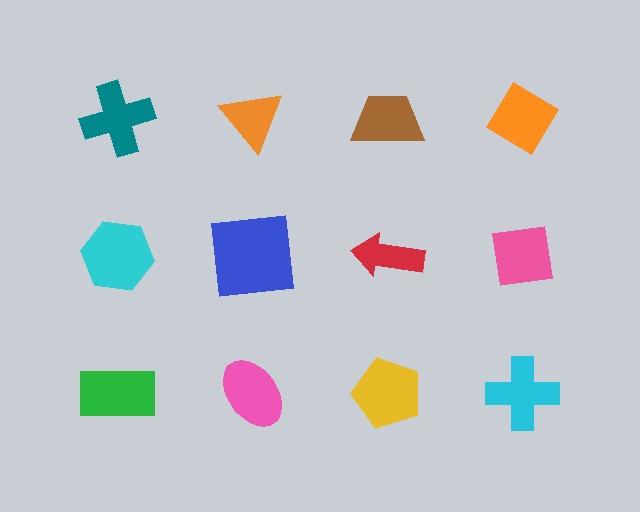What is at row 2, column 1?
A cyan hexagon.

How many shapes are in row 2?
4 shapes.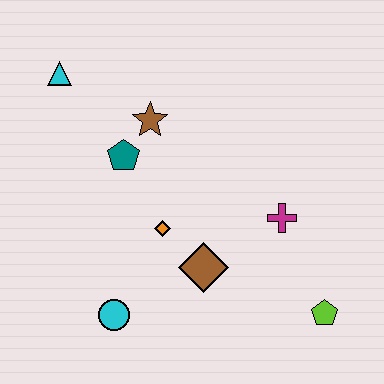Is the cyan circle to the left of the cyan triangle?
No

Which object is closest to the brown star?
The teal pentagon is closest to the brown star.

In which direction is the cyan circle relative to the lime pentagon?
The cyan circle is to the left of the lime pentagon.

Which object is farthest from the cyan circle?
The cyan triangle is farthest from the cyan circle.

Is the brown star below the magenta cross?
No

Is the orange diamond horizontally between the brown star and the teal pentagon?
No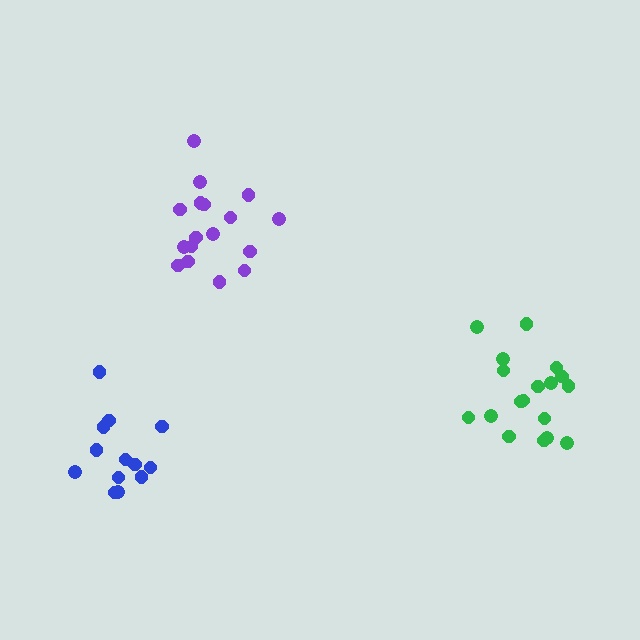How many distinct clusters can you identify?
There are 3 distinct clusters.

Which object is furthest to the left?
The blue cluster is leftmost.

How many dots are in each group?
Group 1: 17 dots, Group 2: 18 dots, Group 3: 13 dots (48 total).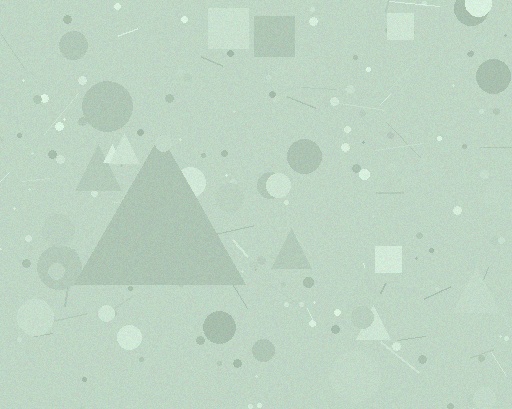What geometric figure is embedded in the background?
A triangle is embedded in the background.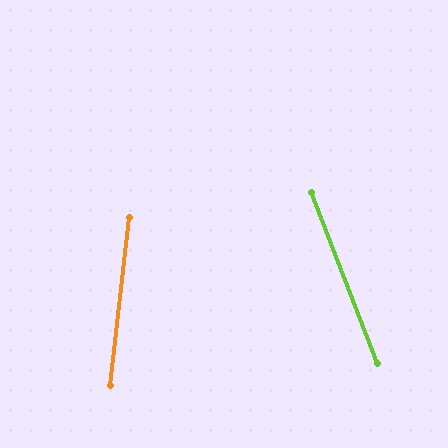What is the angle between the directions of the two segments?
Approximately 27 degrees.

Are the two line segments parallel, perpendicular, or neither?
Neither parallel nor perpendicular — they differ by about 27°.